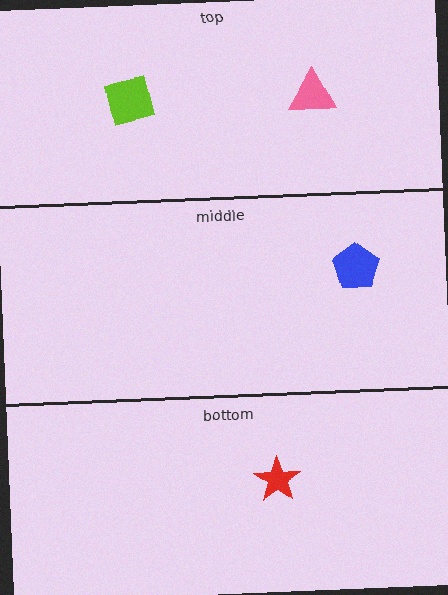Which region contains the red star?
The bottom region.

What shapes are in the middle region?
The blue pentagon.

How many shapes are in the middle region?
1.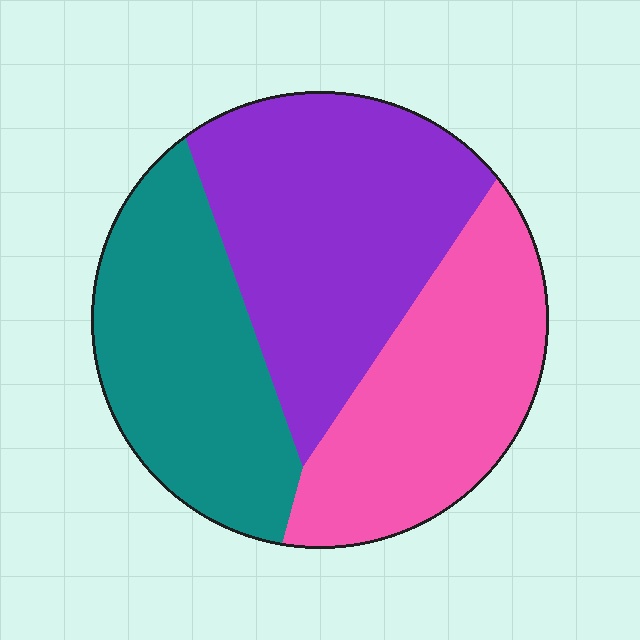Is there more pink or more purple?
Purple.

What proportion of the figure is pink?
Pink covers 31% of the figure.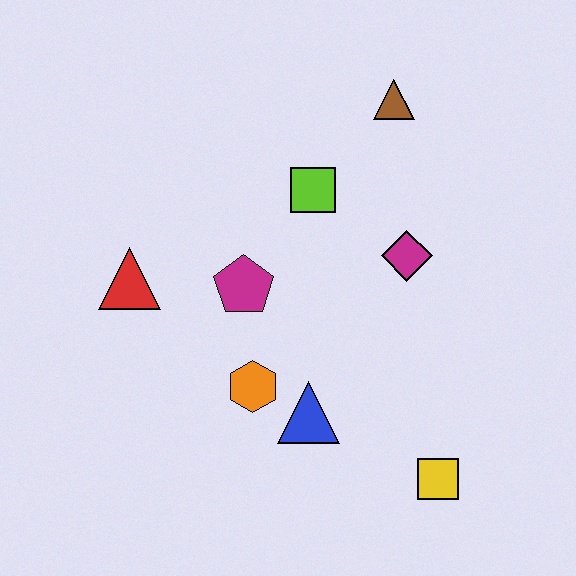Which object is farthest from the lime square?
The yellow square is farthest from the lime square.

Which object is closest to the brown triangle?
The lime square is closest to the brown triangle.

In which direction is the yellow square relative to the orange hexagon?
The yellow square is to the right of the orange hexagon.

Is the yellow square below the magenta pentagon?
Yes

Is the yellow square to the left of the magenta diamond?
No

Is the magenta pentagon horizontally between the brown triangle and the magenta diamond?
No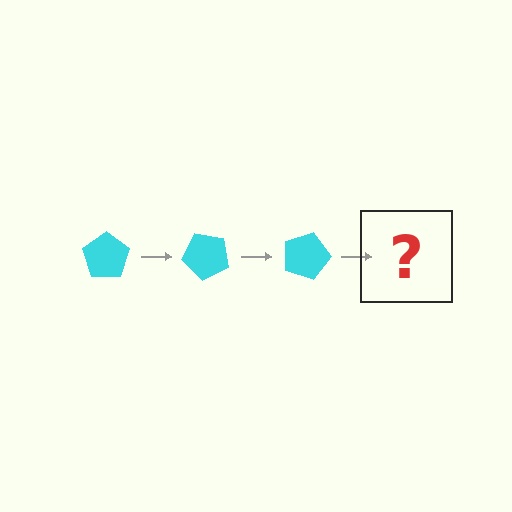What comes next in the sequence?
The next element should be a cyan pentagon rotated 135 degrees.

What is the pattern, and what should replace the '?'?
The pattern is that the pentagon rotates 45 degrees each step. The '?' should be a cyan pentagon rotated 135 degrees.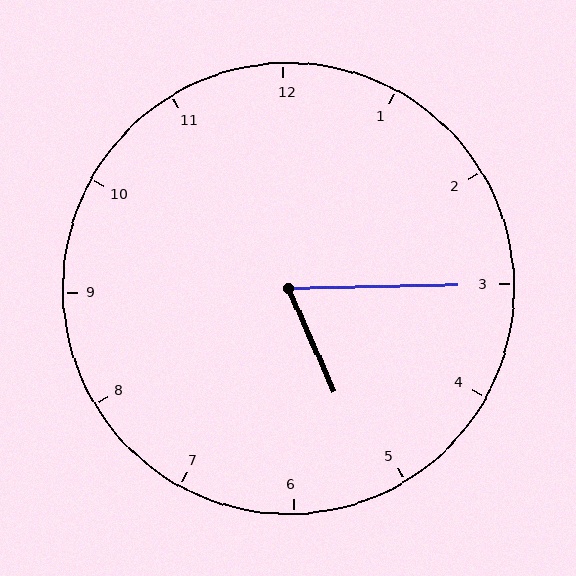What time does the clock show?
5:15.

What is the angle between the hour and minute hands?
Approximately 68 degrees.